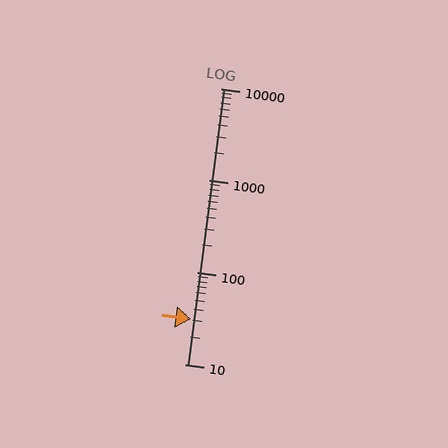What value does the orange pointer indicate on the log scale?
The pointer indicates approximately 31.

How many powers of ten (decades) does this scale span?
The scale spans 3 decades, from 10 to 10000.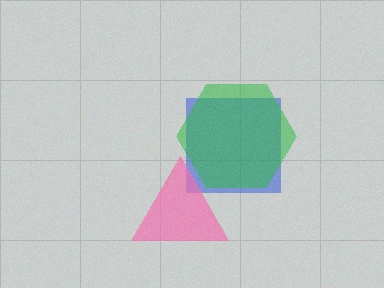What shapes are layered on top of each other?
The layered shapes are: a blue square, a green hexagon, a pink triangle.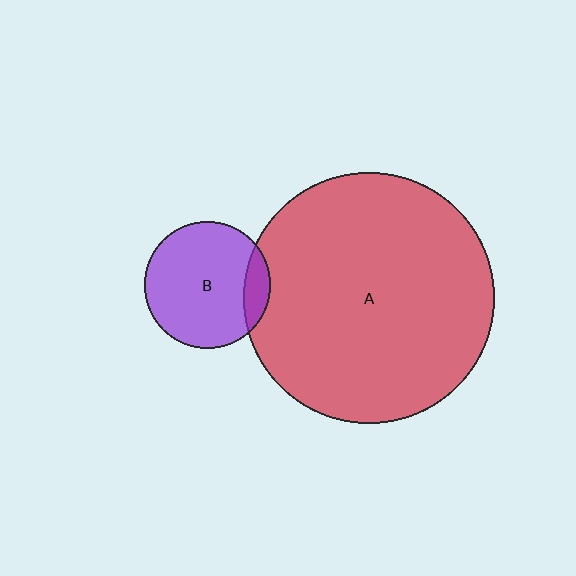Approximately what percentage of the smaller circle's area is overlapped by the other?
Approximately 15%.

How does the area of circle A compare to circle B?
Approximately 3.9 times.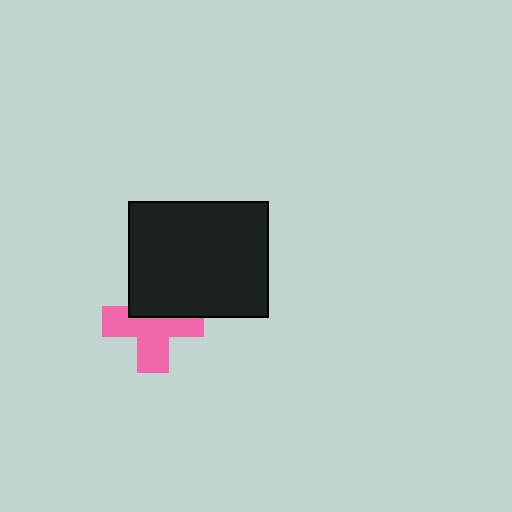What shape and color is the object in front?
The object in front is a black rectangle.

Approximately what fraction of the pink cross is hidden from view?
Roughly 36% of the pink cross is hidden behind the black rectangle.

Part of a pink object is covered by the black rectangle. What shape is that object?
It is a cross.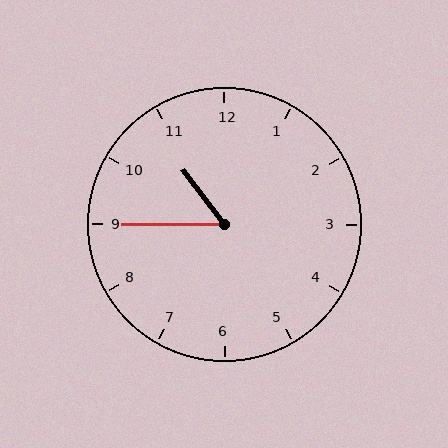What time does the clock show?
10:45.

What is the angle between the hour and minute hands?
Approximately 52 degrees.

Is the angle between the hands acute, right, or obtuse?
It is acute.